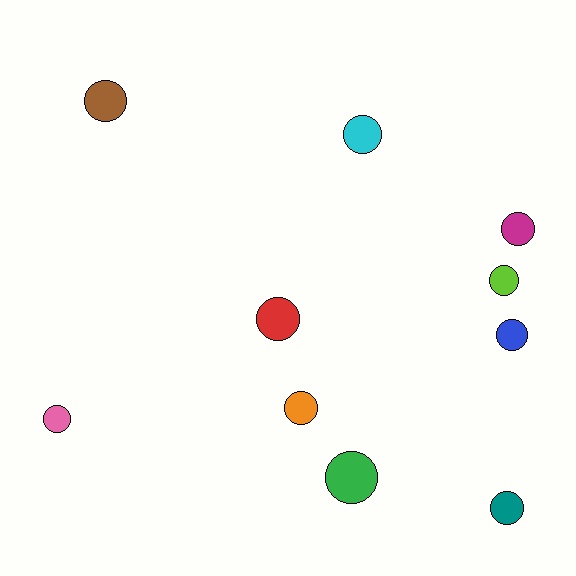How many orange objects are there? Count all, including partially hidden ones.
There is 1 orange object.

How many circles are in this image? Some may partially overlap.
There are 10 circles.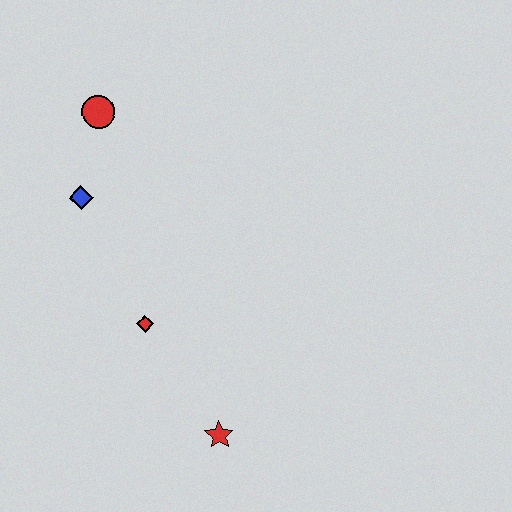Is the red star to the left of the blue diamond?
No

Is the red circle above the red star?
Yes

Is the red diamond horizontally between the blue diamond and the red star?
Yes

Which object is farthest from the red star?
The red circle is farthest from the red star.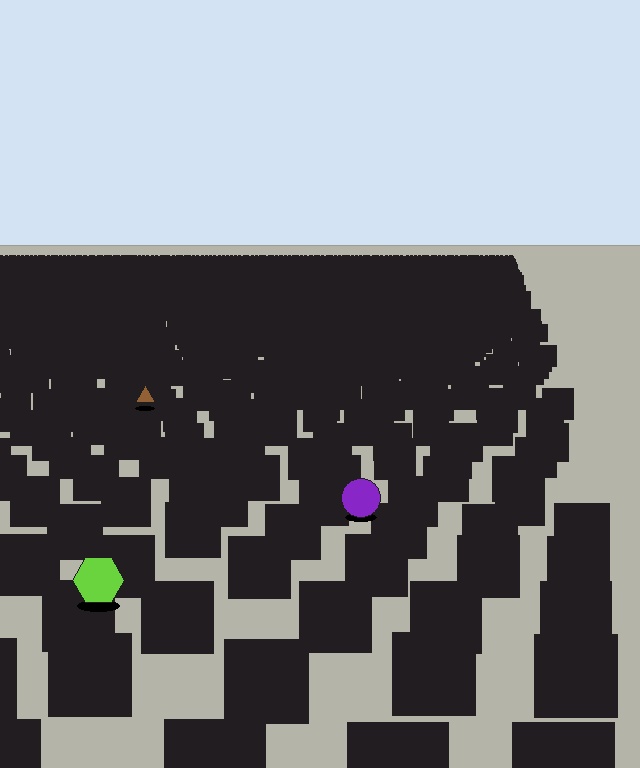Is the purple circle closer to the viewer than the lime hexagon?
No. The lime hexagon is closer — you can tell from the texture gradient: the ground texture is coarser near it.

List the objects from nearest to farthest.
From nearest to farthest: the lime hexagon, the purple circle, the brown triangle.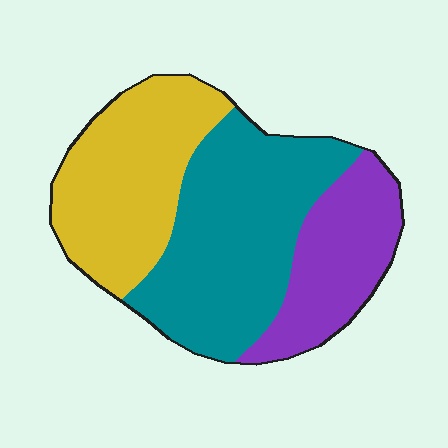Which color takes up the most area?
Teal, at roughly 45%.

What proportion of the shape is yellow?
Yellow covers about 35% of the shape.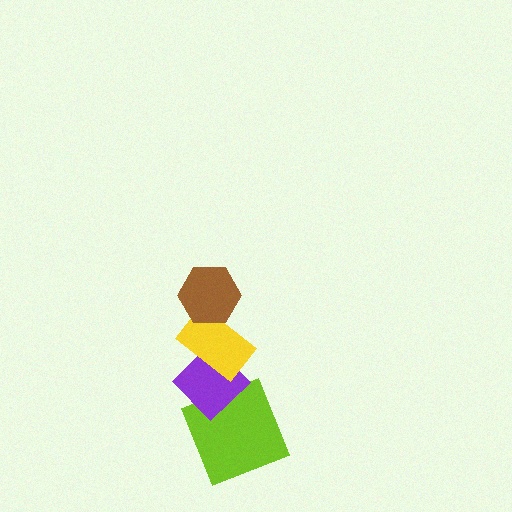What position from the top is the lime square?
The lime square is 4th from the top.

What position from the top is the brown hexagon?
The brown hexagon is 1st from the top.